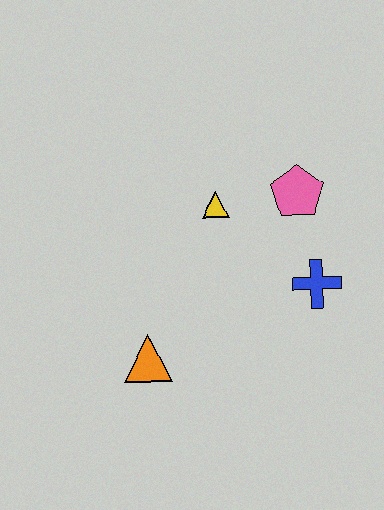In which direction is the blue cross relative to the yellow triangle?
The blue cross is to the right of the yellow triangle.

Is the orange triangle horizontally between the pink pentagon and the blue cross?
No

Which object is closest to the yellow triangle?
The pink pentagon is closest to the yellow triangle.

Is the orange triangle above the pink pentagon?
No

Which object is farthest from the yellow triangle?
The orange triangle is farthest from the yellow triangle.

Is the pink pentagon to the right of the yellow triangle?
Yes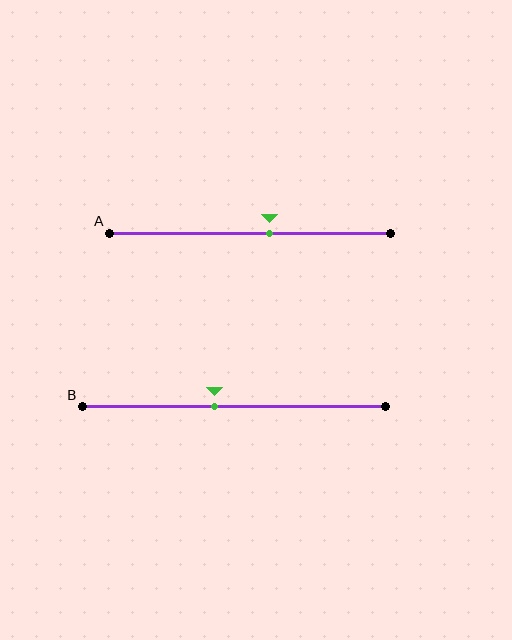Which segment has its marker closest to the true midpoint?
Segment B has its marker closest to the true midpoint.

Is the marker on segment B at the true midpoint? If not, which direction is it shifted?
No, the marker on segment B is shifted to the left by about 6% of the segment length.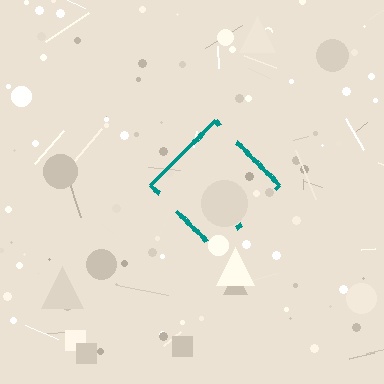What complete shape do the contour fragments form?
The contour fragments form a diamond.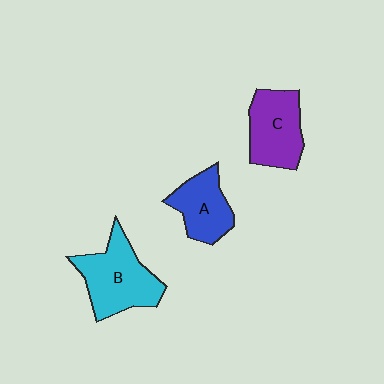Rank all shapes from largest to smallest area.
From largest to smallest: B (cyan), C (purple), A (blue).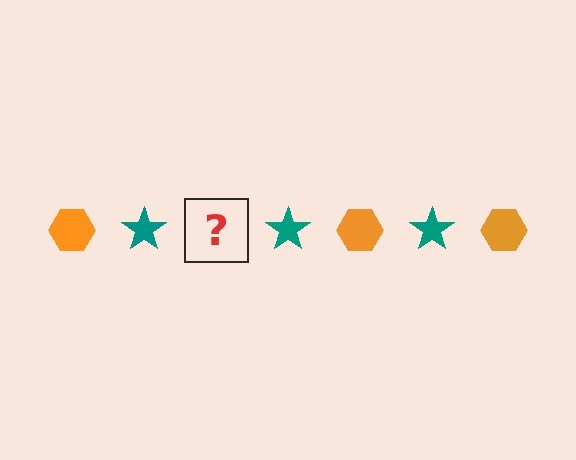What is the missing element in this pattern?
The missing element is an orange hexagon.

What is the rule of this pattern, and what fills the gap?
The rule is that the pattern alternates between orange hexagon and teal star. The gap should be filled with an orange hexagon.